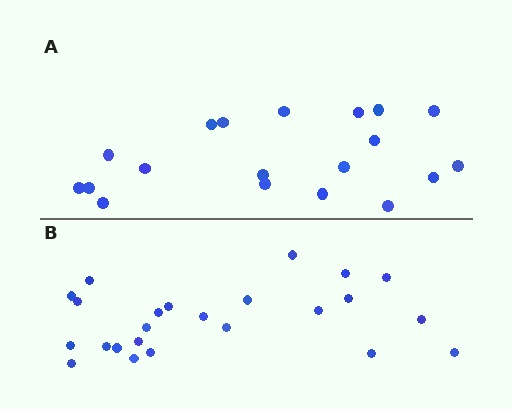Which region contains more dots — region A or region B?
Region B (the bottom region) has more dots.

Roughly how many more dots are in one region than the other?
Region B has about 5 more dots than region A.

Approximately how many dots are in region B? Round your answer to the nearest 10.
About 20 dots. (The exact count is 24, which rounds to 20.)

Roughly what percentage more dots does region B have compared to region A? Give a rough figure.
About 25% more.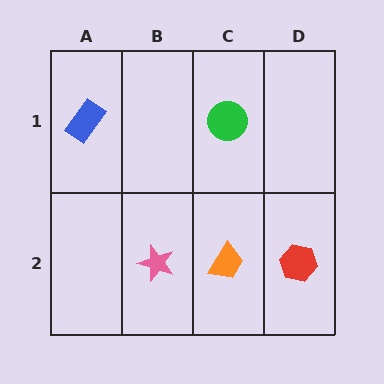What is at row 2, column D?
A red hexagon.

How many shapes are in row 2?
3 shapes.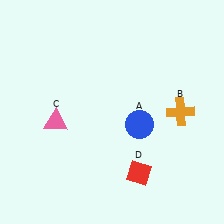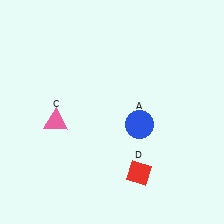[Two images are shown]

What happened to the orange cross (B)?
The orange cross (B) was removed in Image 2. It was in the top-right area of Image 1.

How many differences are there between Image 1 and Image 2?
There is 1 difference between the two images.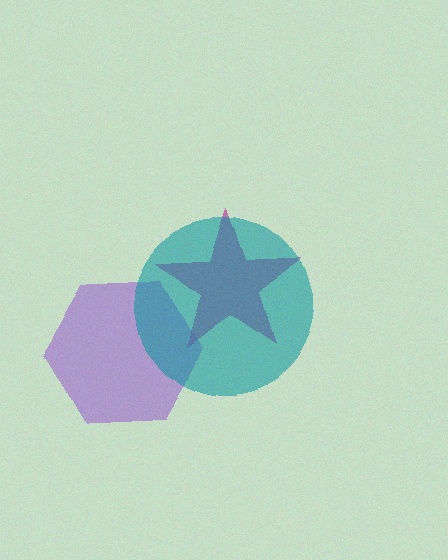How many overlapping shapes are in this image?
There are 3 overlapping shapes in the image.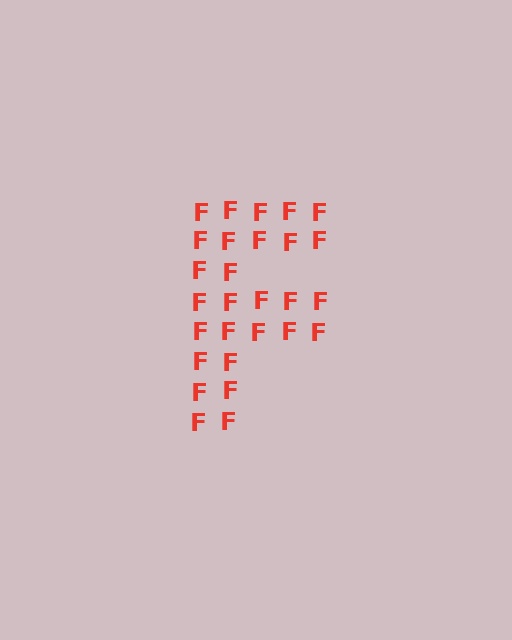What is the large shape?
The large shape is the letter F.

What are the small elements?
The small elements are letter F's.